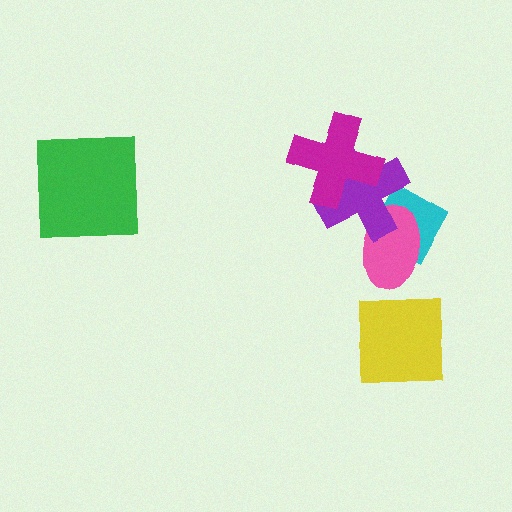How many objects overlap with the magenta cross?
1 object overlaps with the magenta cross.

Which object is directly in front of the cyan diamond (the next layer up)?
The pink ellipse is directly in front of the cyan diamond.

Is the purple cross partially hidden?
Yes, it is partially covered by another shape.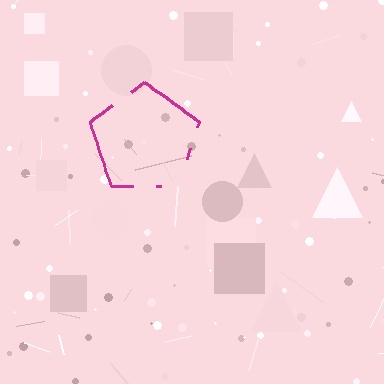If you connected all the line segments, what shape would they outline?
They would outline a pentagon.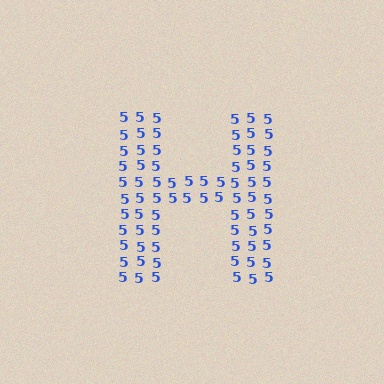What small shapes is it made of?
It is made of small digit 5's.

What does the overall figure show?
The overall figure shows the letter H.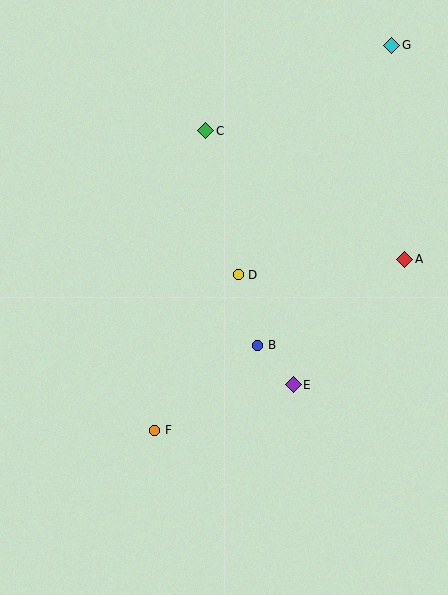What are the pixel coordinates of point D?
Point D is at (238, 275).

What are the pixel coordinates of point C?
Point C is at (206, 131).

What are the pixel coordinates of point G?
Point G is at (392, 45).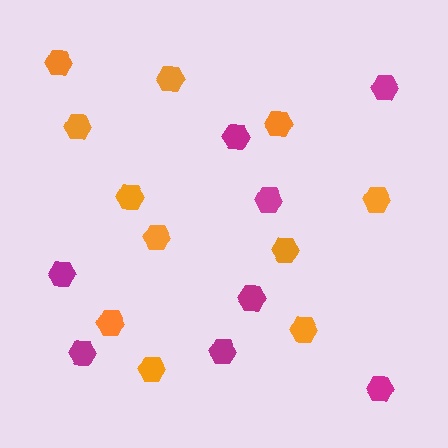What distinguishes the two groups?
There are 2 groups: one group of orange hexagons (11) and one group of magenta hexagons (8).